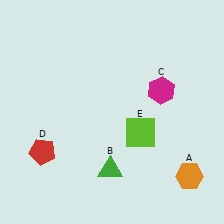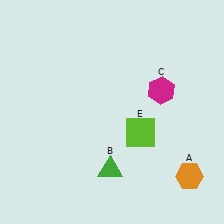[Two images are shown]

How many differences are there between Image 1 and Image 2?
There is 1 difference between the two images.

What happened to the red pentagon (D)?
The red pentagon (D) was removed in Image 2. It was in the bottom-left area of Image 1.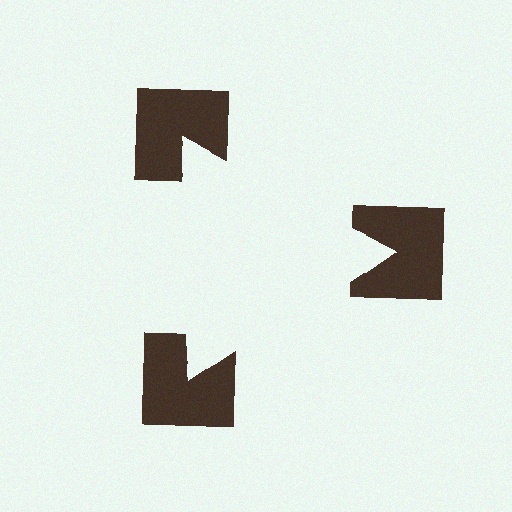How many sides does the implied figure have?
3 sides.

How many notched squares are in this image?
There are 3 — one at each vertex of the illusory triangle.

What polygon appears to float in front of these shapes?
An illusory triangle — its edges are inferred from the aligned wedge cuts in the notched squares, not physically drawn.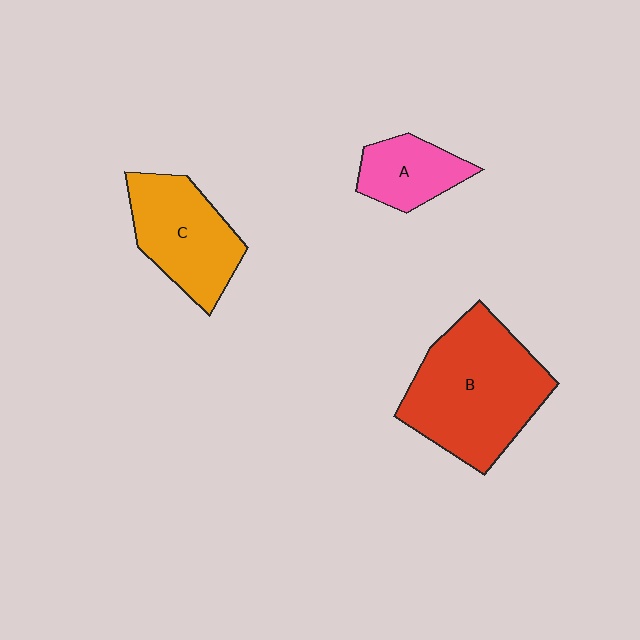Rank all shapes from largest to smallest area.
From largest to smallest: B (red), C (orange), A (pink).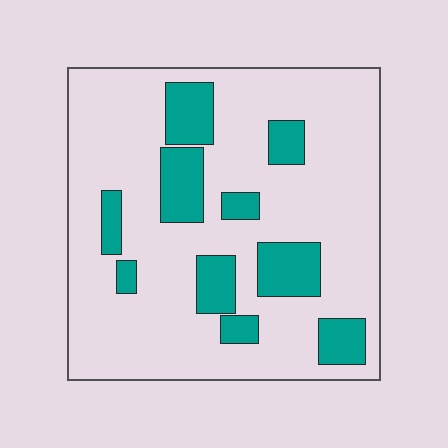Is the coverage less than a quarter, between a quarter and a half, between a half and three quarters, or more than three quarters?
Less than a quarter.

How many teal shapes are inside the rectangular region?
10.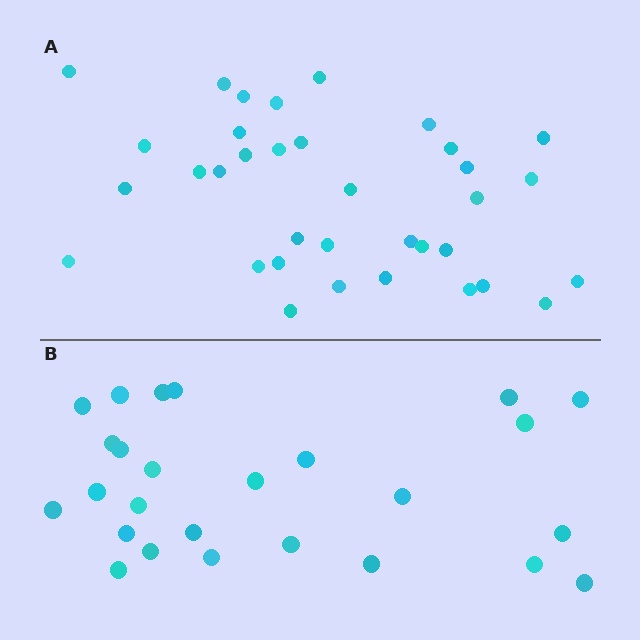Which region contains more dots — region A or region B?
Region A (the top region) has more dots.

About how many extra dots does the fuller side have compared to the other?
Region A has roughly 8 or so more dots than region B.